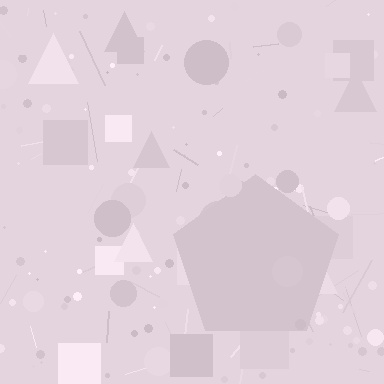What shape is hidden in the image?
A pentagon is hidden in the image.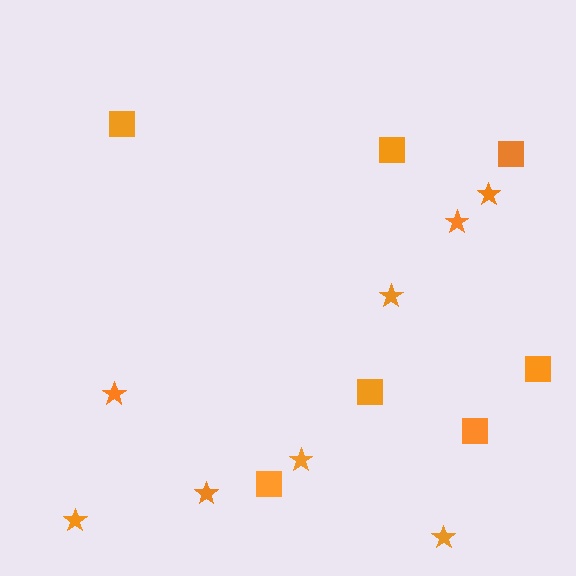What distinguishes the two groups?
There are 2 groups: one group of squares (7) and one group of stars (8).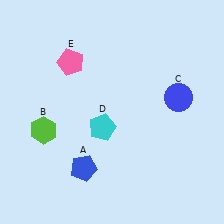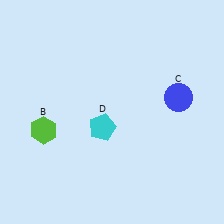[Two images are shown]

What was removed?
The pink pentagon (E), the blue pentagon (A) were removed in Image 2.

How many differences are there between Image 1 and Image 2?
There are 2 differences between the two images.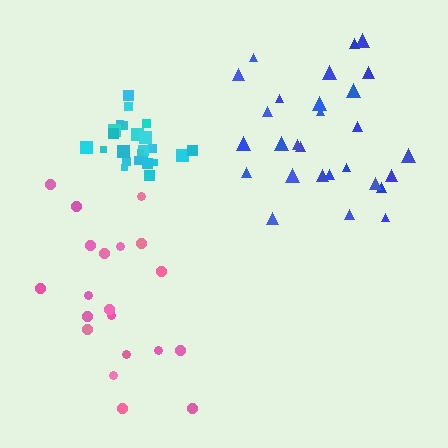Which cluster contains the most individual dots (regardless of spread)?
Blue (28).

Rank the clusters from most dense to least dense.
cyan, blue, pink.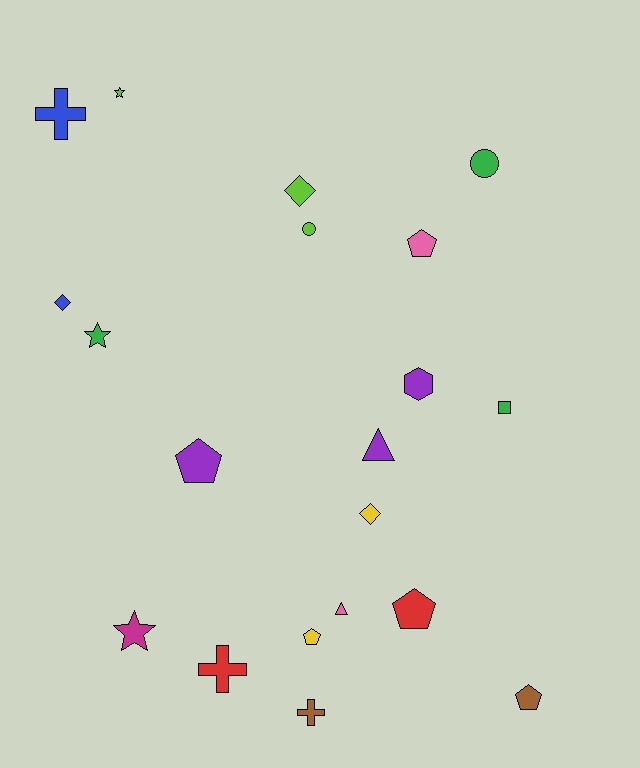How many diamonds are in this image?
There are 3 diamonds.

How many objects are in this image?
There are 20 objects.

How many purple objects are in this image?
There are 3 purple objects.